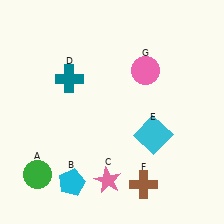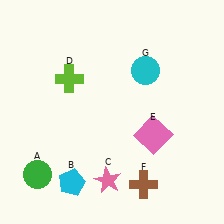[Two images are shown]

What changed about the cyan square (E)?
In Image 1, E is cyan. In Image 2, it changed to pink.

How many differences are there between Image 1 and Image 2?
There are 3 differences between the two images.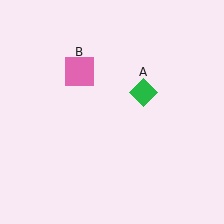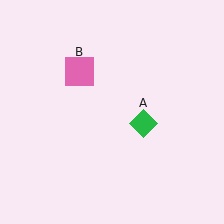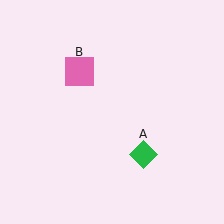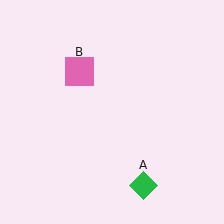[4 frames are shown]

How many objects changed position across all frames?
1 object changed position: green diamond (object A).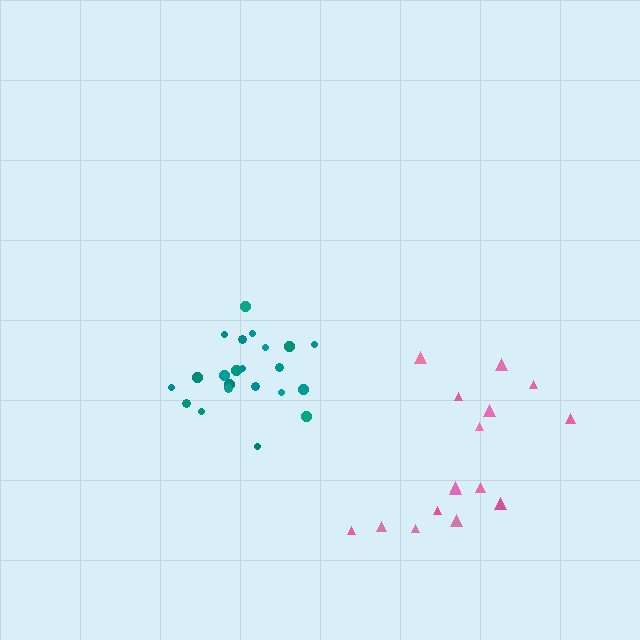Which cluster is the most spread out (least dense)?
Pink.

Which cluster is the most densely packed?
Teal.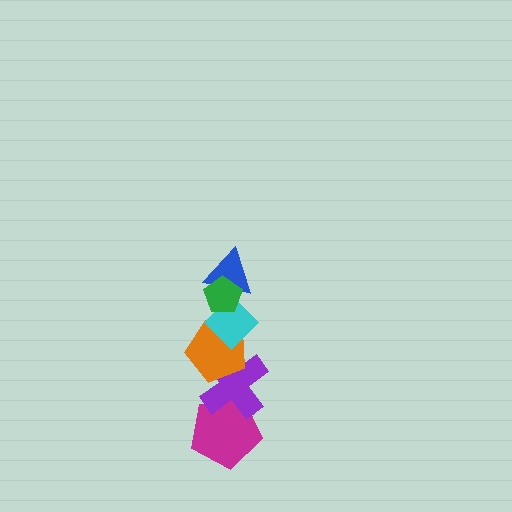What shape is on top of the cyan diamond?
The blue triangle is on top of the cyan diamond.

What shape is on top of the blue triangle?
The green pentagon is on top of the blue triangle.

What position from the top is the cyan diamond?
The cyan diamond is 3rd from the top.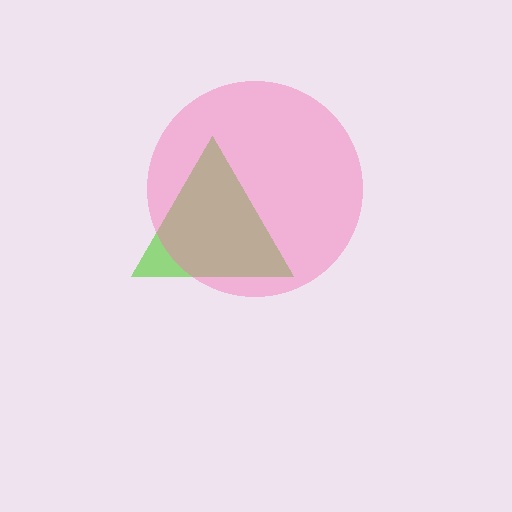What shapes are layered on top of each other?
The layered shapes are: a lime triangle, a pink circle.